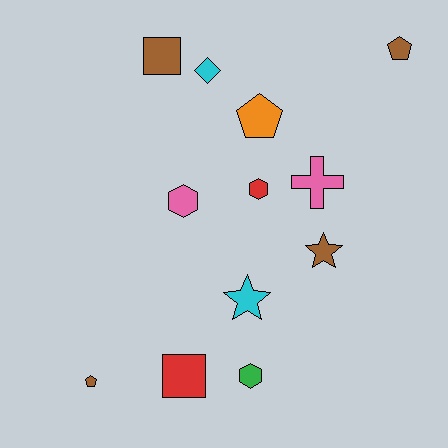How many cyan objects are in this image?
There are 2 cyan objects.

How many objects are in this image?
There are 12 objects.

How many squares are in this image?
There are 2 squares.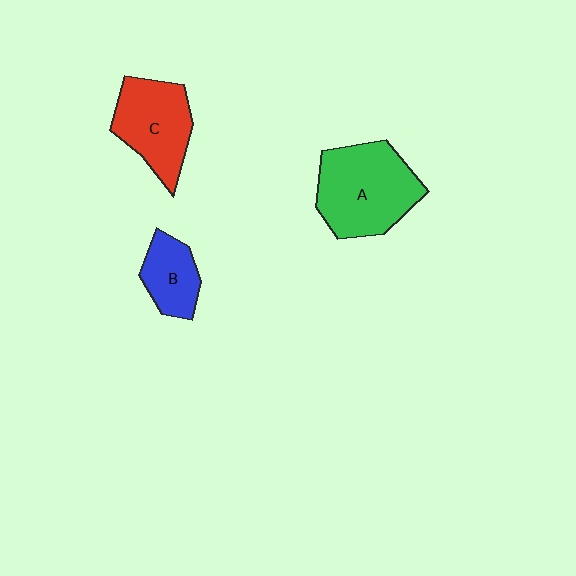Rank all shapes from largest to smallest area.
From largest to smallest: A (green), C (red), B (blue).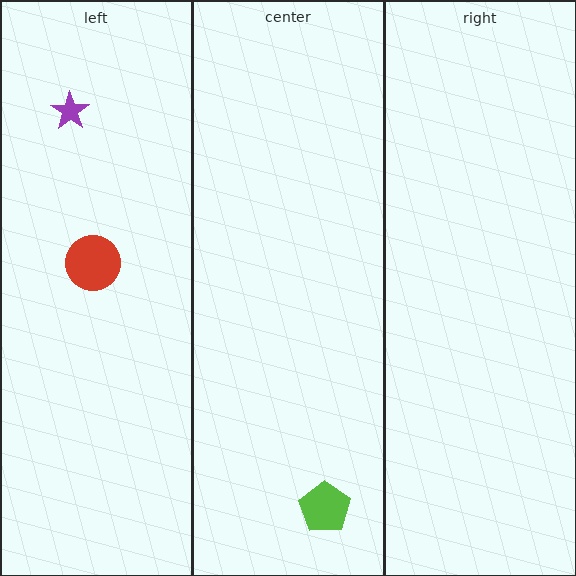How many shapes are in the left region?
2.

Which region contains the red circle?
The left region.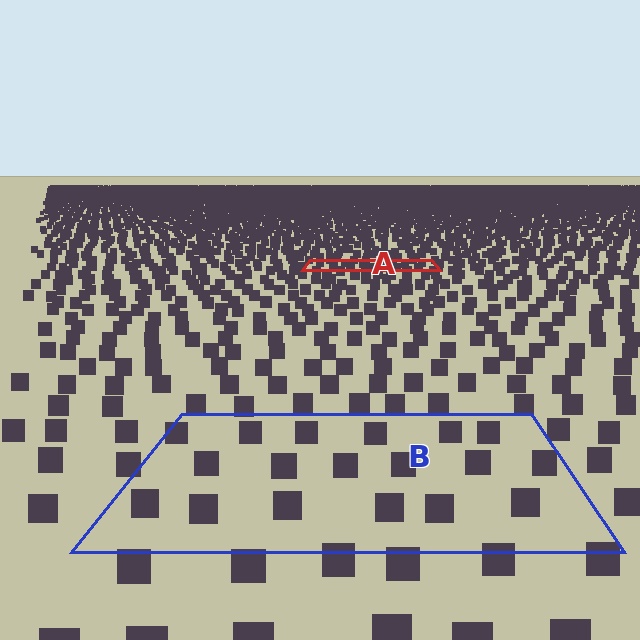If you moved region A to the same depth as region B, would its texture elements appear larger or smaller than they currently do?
They would appear larger. At a closer depth, the same texture elements are projected at a bigger on-screen size.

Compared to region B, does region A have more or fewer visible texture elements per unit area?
Region A has more texture elements per unit area — they are packed more densely because it is farther away.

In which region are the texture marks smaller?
The texture marks are smaller in region A, because it is farther away.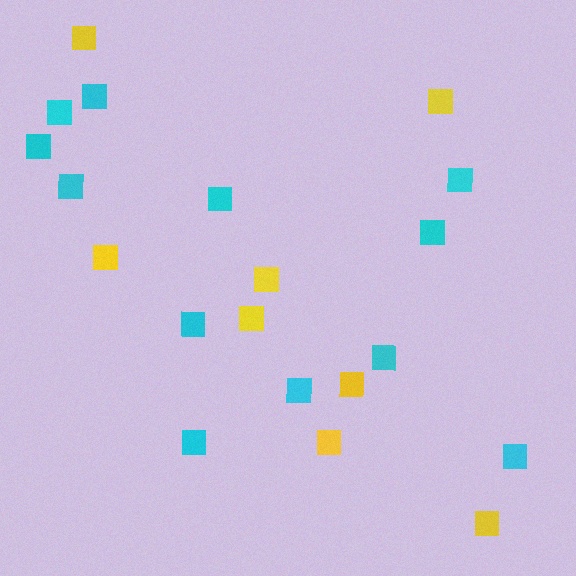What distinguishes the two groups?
There are 2 groups: one group of yellow squares (8) and one group of cyan squares (12).